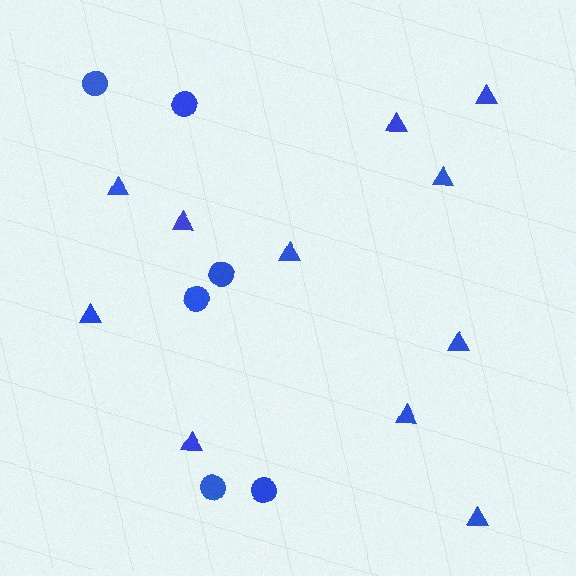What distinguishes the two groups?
There are 2 groups: one group of triangles (11) and one group of circles (6).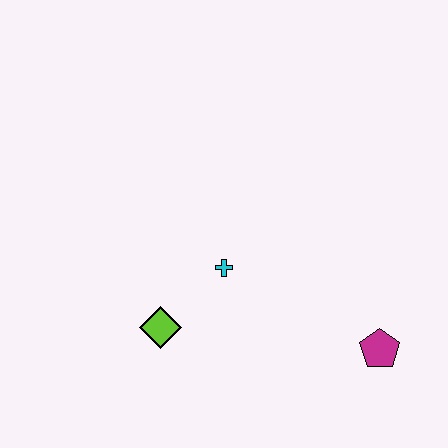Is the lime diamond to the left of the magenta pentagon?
Yes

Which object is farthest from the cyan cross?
The magenta pentagon is farthest from the cyan cross.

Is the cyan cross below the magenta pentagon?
No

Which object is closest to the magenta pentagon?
The cyan cross is closest to the magenta pentagon.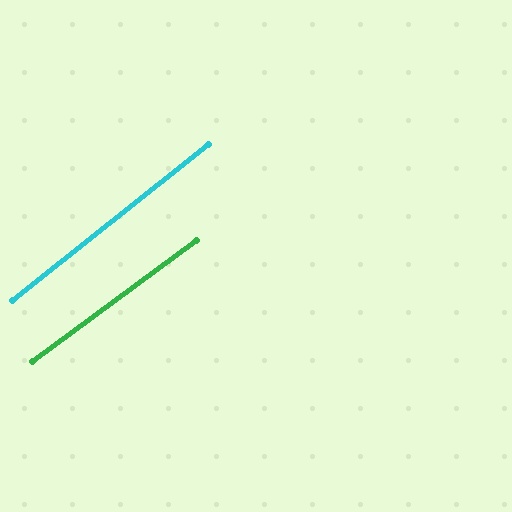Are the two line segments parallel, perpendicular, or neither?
Parallel — their directions differ by only 2.0°.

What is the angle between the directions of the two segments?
Approximately 2 degrees.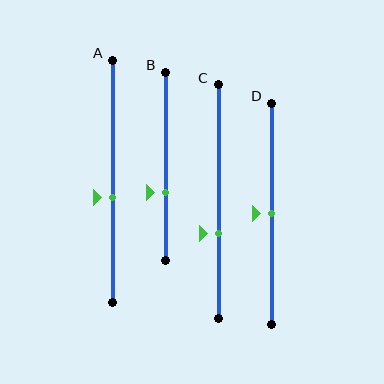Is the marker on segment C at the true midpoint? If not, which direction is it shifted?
No, the marker on segment C is shifted downward by about 14% of the segment length.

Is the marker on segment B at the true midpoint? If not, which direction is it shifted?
No, the marker on segment B is shifted downward by about 14% of the segment length.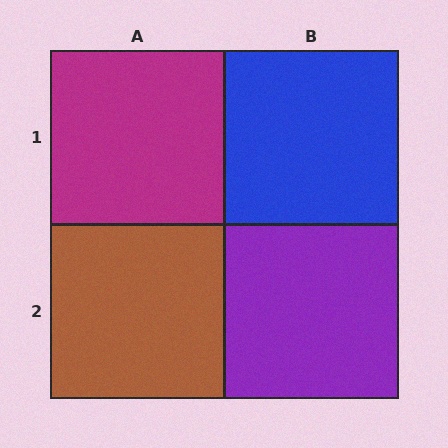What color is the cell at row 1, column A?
Magenta.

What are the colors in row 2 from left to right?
Brown, purple.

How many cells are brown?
1 cell is brown.